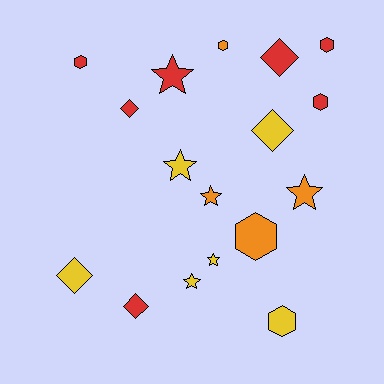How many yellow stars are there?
There are 3 yellow stars.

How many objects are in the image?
There are 17 objects.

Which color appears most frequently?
Red, with 7 objects.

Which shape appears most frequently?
Hexagon, with 6 objects.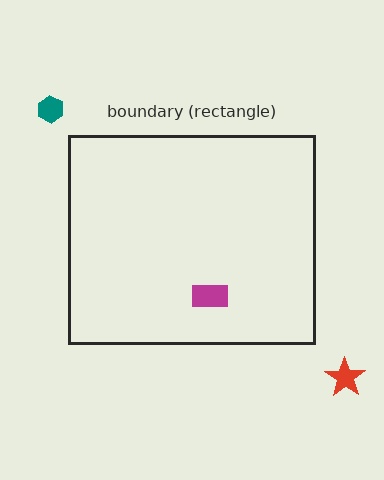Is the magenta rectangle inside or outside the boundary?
Inside.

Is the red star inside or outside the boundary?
Outside.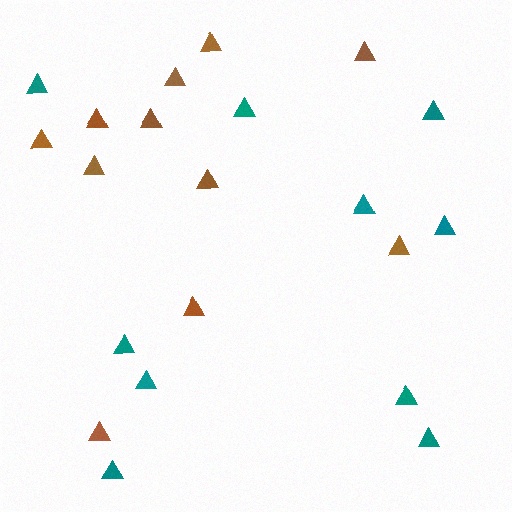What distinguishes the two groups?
There are 2 groups: one group of teal triangles (10) and one group of brown triangles (11).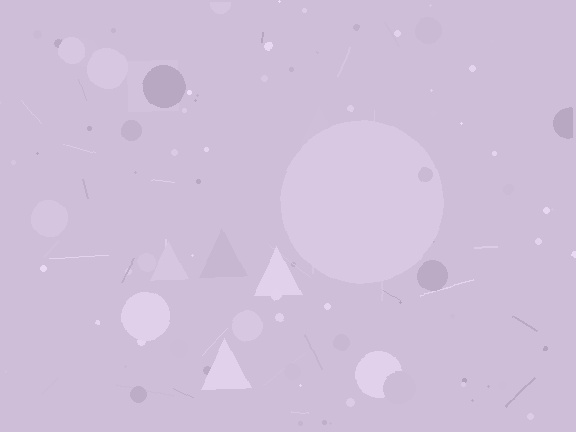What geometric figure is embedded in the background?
A circle is embedded in the background.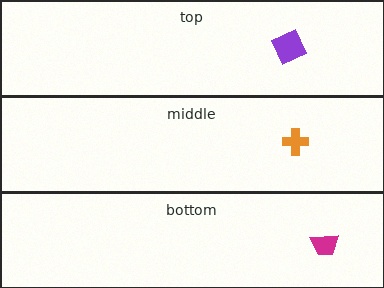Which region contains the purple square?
The top region.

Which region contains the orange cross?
The middle region.